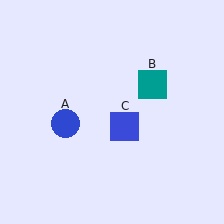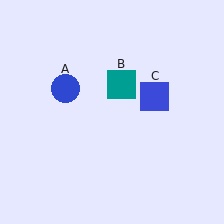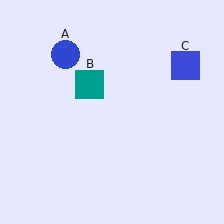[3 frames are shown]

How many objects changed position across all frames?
3 objects changed position: blue circle (object A), teal square (object B), blue square (object C).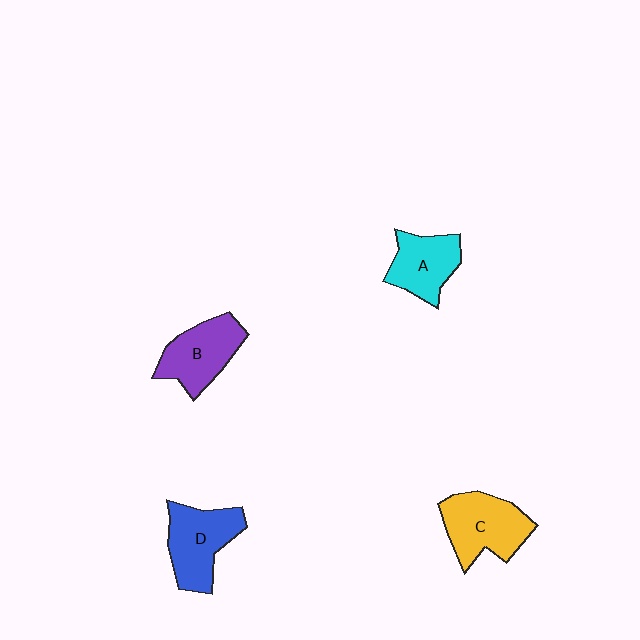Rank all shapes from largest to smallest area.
From largest to smallest: C (yellow), D (blue), B (purple), A (cyan).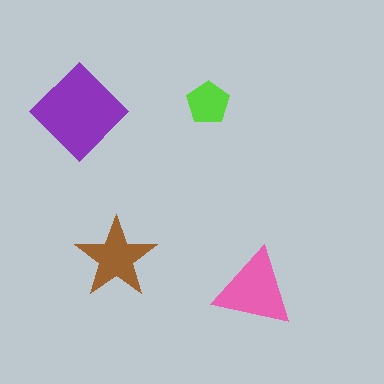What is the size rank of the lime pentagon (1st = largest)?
4th.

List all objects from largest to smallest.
The purple diamond, the pink triangle, the brown star, the lime pentagon.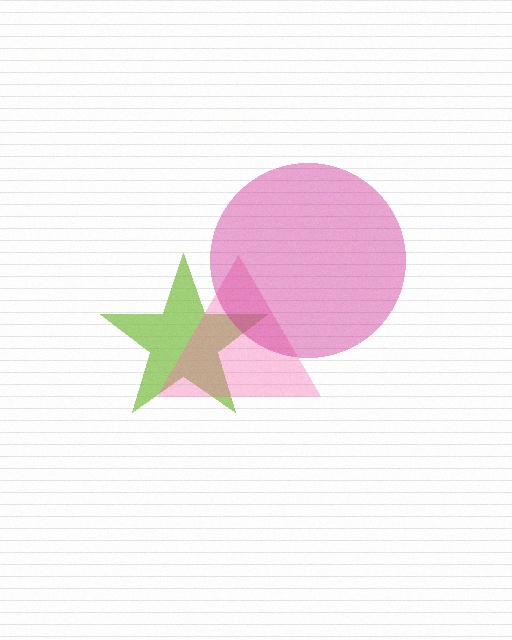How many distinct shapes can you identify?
There are 3 distinct shapes: a lime star, a pink triangle, a magenta circle.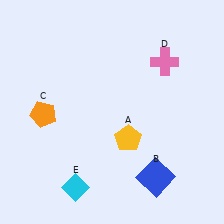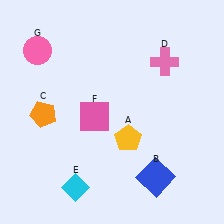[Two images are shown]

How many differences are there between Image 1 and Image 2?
There are 2 differences between the two images.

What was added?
A pink square (F), a pink circle (G) were added in Image 2.